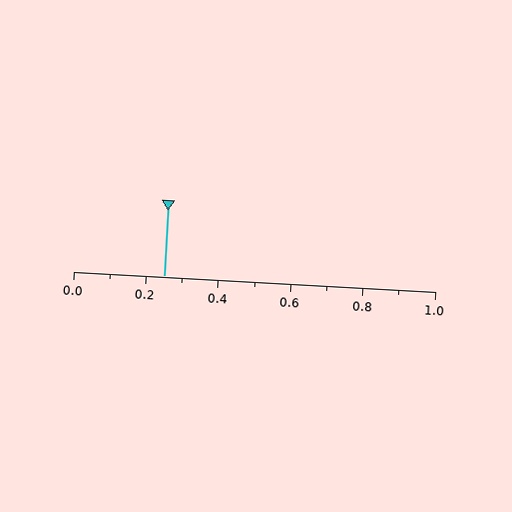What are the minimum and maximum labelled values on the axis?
The axis runs from 0.0 to 1.0.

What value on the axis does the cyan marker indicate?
The marker indicates approximately 0.25.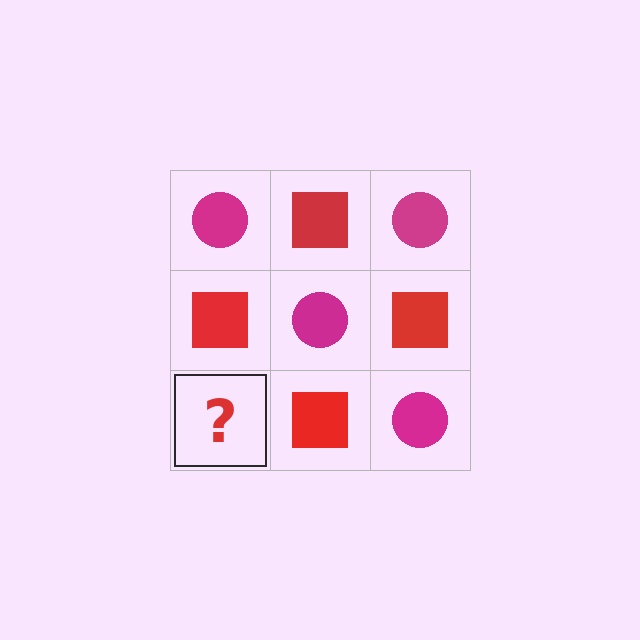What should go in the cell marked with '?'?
The missing cell should contain a magenta circle.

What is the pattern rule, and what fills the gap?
The rule is that it alternates magenta circle and red square in a checkerboard pattern. The gap should be filled with a magenta circle.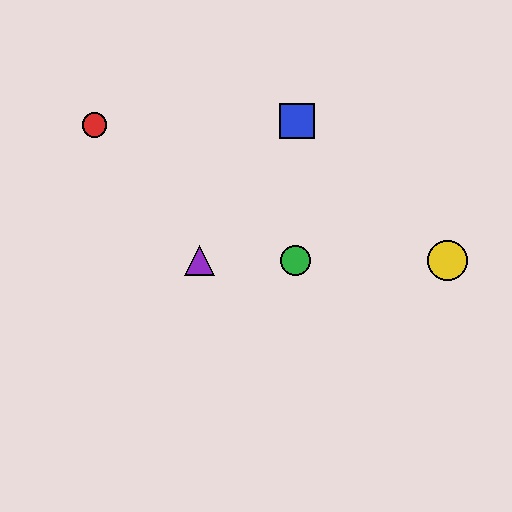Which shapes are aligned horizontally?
The green circle, the yellow circle, the purple triangle are aligned horizontally.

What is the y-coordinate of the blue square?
The blue square is at y≈121.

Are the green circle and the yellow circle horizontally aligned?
Yes, both are at y≈261.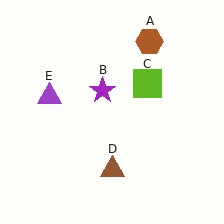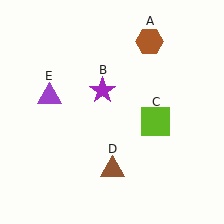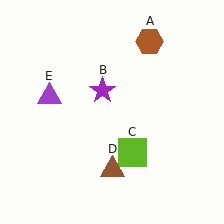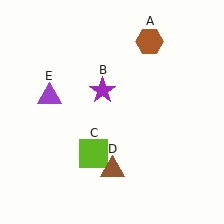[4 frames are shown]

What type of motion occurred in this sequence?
The lime square (object C) rotated clockwise around the center of the scene.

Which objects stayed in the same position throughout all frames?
Brown hexagon (object A) and purple star (object B) and brown triangle (object D) and purple triangle (object E) remained stationary.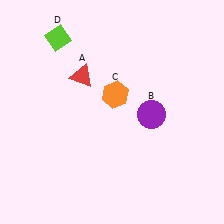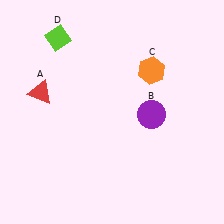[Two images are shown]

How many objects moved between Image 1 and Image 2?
2 objects moved between the two images.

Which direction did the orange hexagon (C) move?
The orange hexagon (C) moved right.